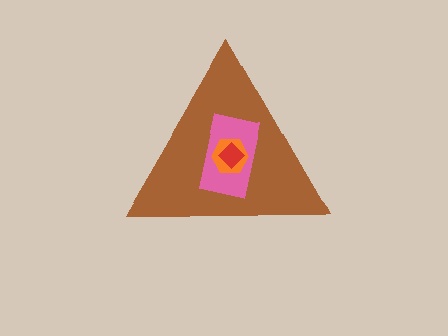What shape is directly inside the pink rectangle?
The orange hexagon.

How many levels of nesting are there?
4.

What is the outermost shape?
The brown triangle.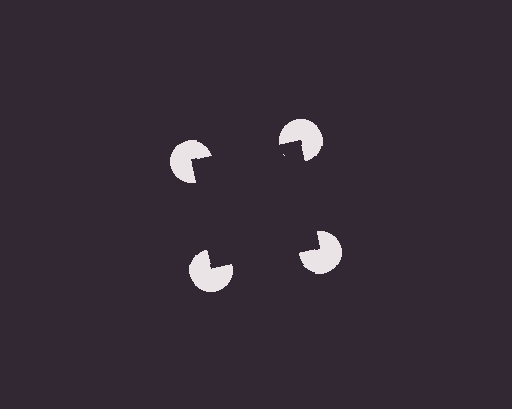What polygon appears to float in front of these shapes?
An illusory square — its edges are inferred from the aligned wedge cuts in the pac-man discs, not physically drawn.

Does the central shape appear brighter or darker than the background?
It typically appears slightly darker than the background, even though no actual brightness change is drawn.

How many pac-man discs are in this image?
There are 4 — one at each vertex of the illusory square.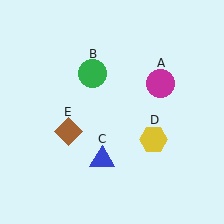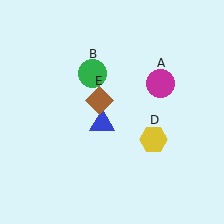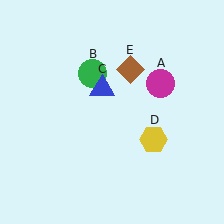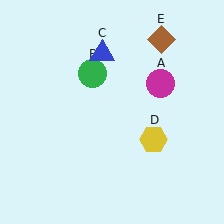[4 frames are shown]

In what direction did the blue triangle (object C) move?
The blue triangle (object C) moved up.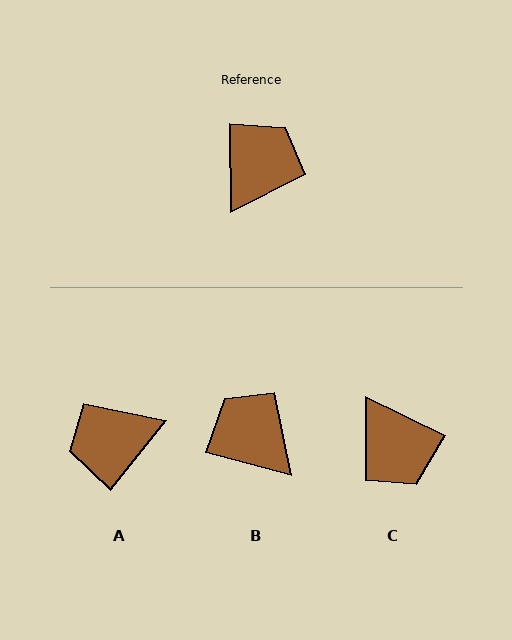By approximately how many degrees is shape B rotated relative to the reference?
Approximately 74 degrees counter-clockwise.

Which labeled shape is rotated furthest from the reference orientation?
A, about 141 degrees away.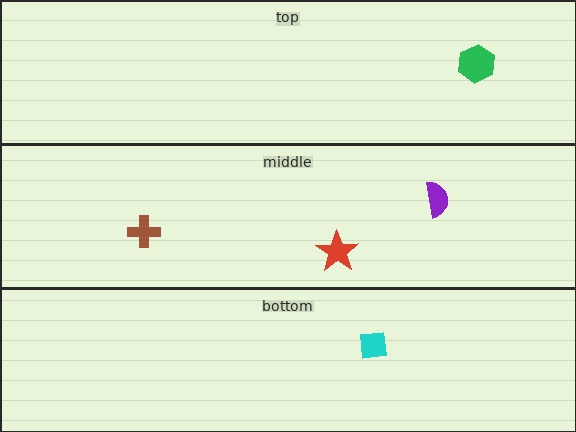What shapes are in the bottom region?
The cyan square.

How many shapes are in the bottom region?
1.